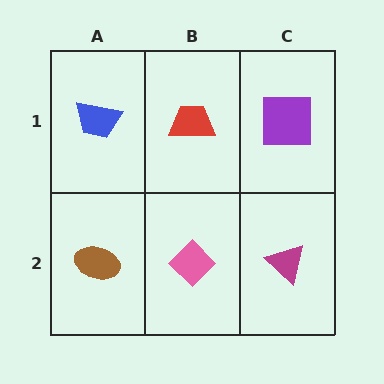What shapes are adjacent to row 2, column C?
A purple square (row 1, column C), a pink diamond (row 2, column B).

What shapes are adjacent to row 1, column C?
A magenta triangle (row 2, column C), a red trapezoid (row 1, column B).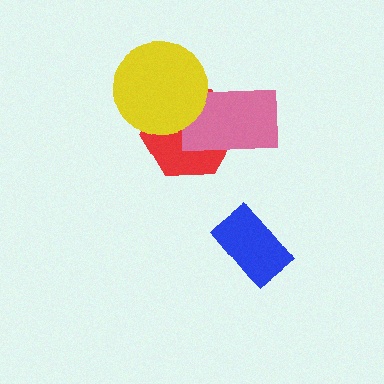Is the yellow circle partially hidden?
No, no other shape covers it.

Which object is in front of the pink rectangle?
The yellow circle is in front of the pink rectangle.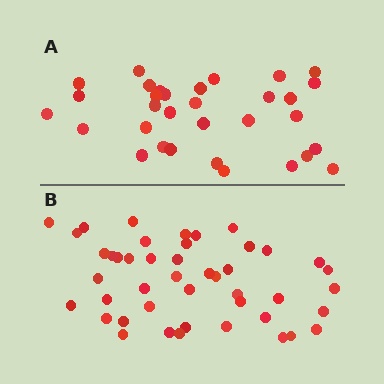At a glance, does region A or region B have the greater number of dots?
Region B (the bottom region) has more dots.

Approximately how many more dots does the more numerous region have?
Region B has approximately 15 more dots than region A.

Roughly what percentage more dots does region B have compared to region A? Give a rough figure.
About 40% more.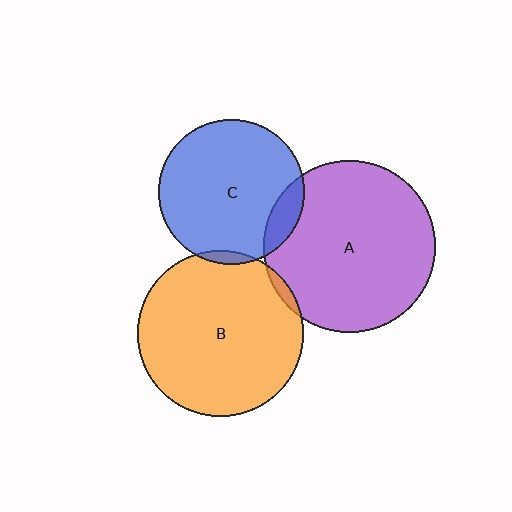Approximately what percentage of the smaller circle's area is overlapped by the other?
Approximately 10%.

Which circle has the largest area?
Circle A (purple).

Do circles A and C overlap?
Yes.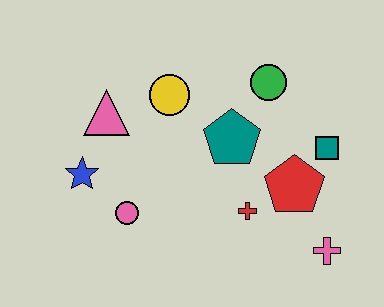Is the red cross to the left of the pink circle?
No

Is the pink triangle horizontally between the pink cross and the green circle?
No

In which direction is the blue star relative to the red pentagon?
The blue star is to the left of the red pentagon.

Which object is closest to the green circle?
The teal pentagon is closest to the green circle.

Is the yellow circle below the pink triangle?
No